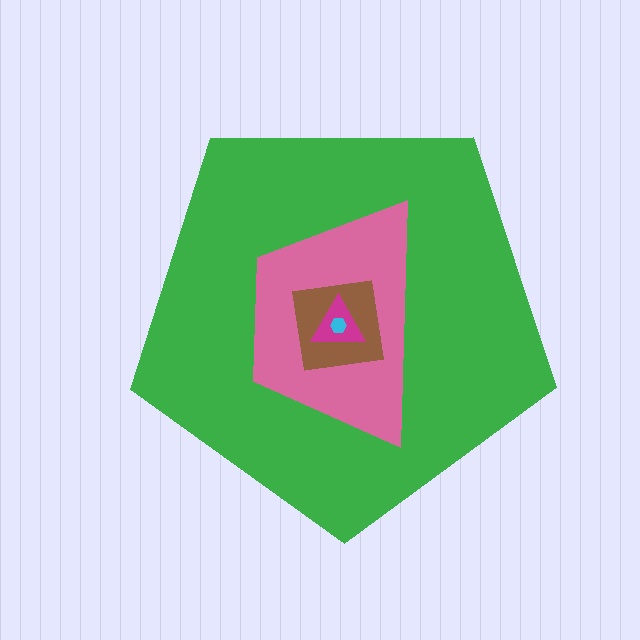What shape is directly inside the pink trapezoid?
The brown square.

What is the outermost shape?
The green pentagon.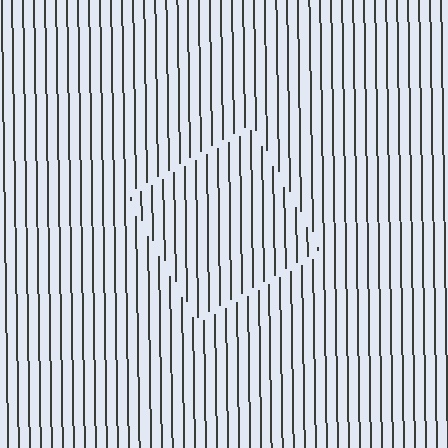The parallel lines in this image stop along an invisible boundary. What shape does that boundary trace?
An illusory square. The interior of the shape contains the same grating, shifted by half a period — the contour is defined by the phase discontinuity where line-ends from the inner and outer gratings abut.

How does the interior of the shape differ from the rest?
The interior of the shape contains the same grating, shifted by half a period — the contour is defined by the phase discontinuity where line-ends from the inner and outer gratings abut.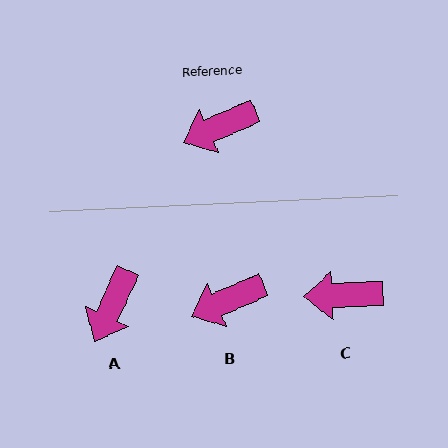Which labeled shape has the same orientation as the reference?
B.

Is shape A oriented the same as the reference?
No, it is off by about 41 degrees.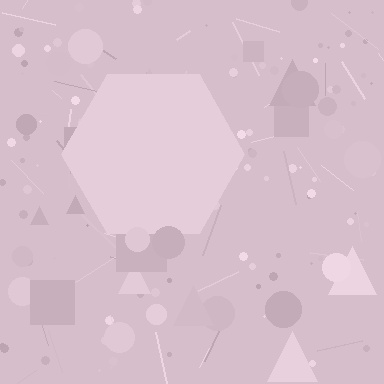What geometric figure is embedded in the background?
A hexagon is embedded in the background.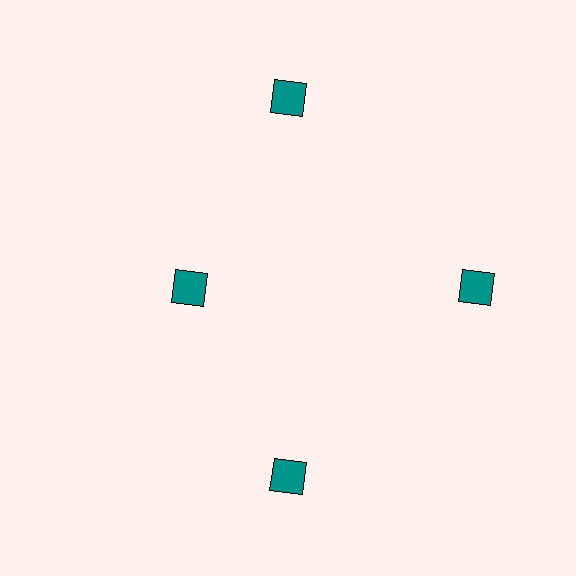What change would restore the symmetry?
The symmetry would be restored by moving it outward, back onto the ring so that all 4 diamonds sit at equal angles and equal distance from the center.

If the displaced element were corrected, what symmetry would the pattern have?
It would have 4-fold rotational symmetry — the pattern would map onto itself every 90 degrees.